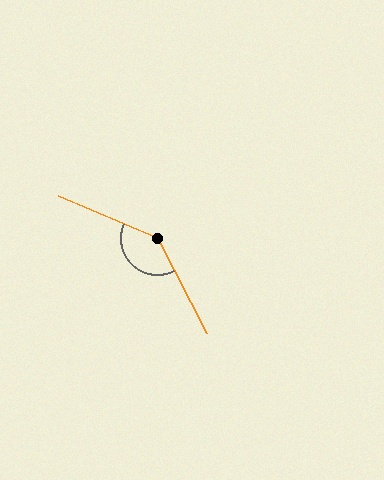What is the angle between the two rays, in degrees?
Approximately 140 degrees.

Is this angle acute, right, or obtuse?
It is obtuse.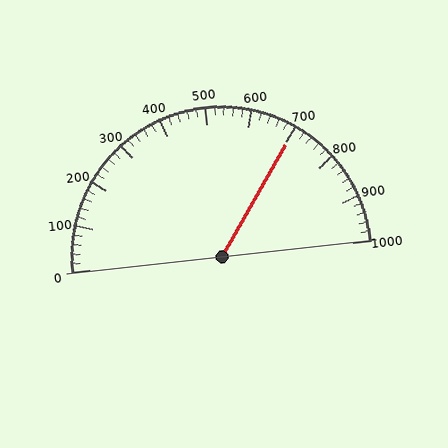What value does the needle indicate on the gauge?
The needle indicates approximately 700.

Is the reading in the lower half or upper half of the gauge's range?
The reading is in the upper half of the range (0 to 1000).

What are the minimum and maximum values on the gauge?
The gauge ranges from 0 to 1000.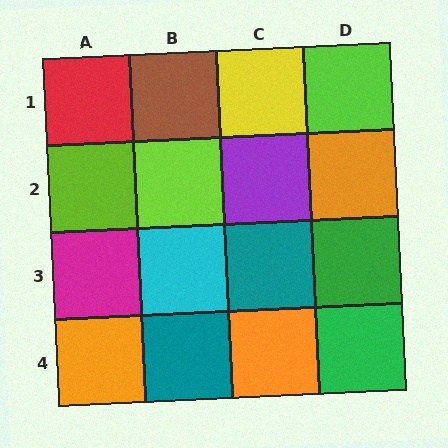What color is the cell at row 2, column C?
Purple.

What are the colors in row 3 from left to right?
Magenta, cyan, teal, green.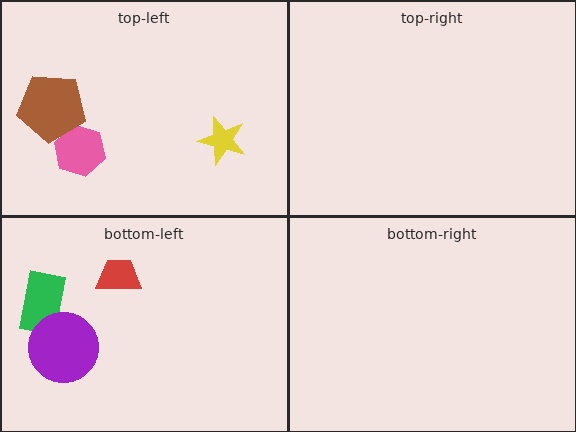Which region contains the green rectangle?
The bottom-left region.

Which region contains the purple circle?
The bottom-left region.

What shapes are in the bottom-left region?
The green rectangle, the red trapezoid, the purple circle.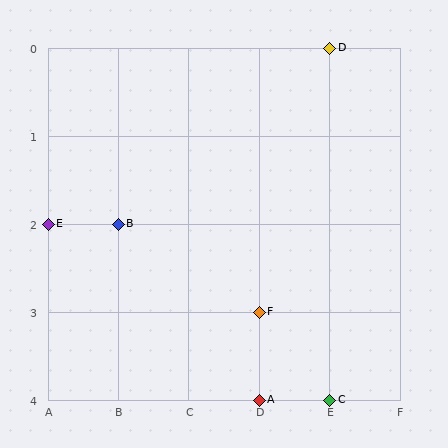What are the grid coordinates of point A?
Point A is at grid coordinates (D, 4).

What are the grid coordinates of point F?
Point F is at grid coordinates (D, 3).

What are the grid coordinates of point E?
Point E is at grid coordinates (A, 2).